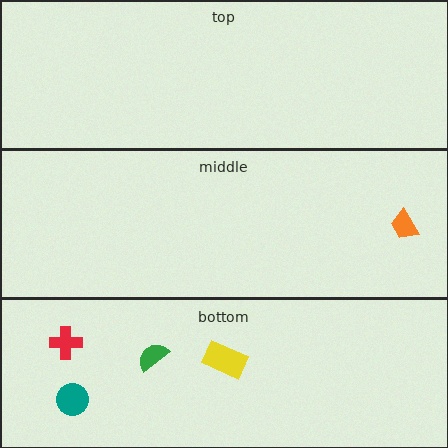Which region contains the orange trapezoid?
The middle region.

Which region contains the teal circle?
The bottom region.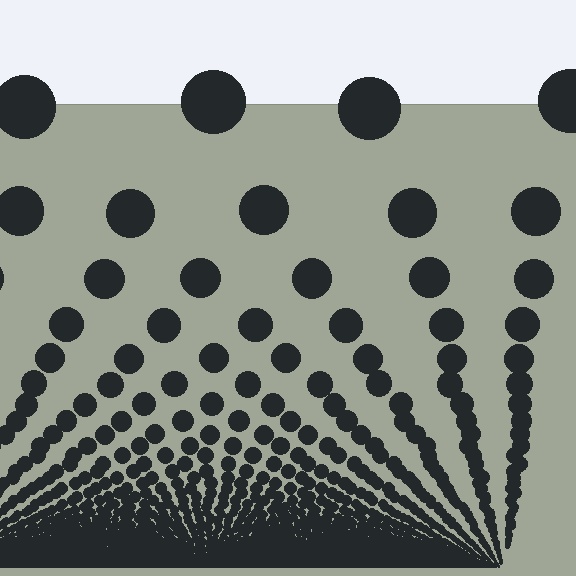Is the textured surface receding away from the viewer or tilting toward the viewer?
The surface appears to tilt toward the viewer. Texture elements get larger and sparser toward the top.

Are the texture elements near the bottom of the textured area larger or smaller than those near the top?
Smaller. The gradient is inverted — elements near the bottom are smaller and denser.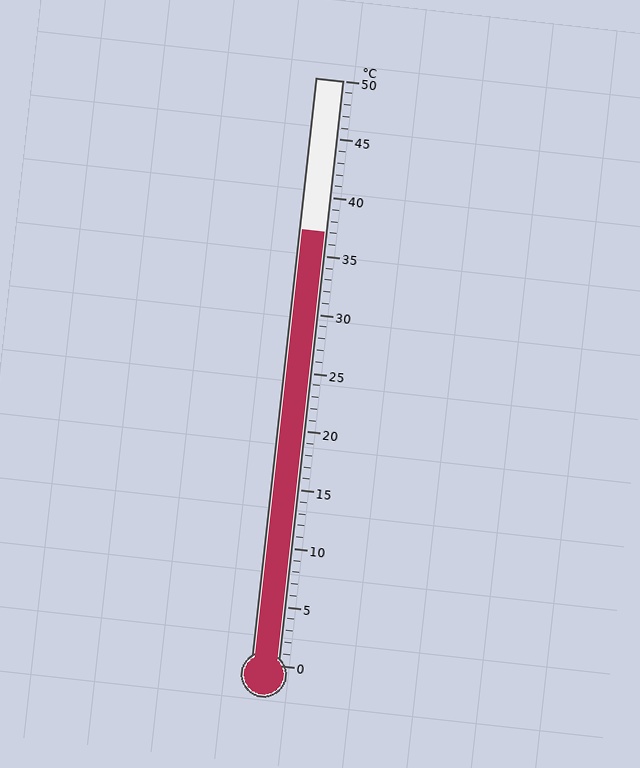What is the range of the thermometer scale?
The thermometer scale ranges from 0°C to 50°C.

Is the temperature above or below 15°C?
The temperature is above 15°C.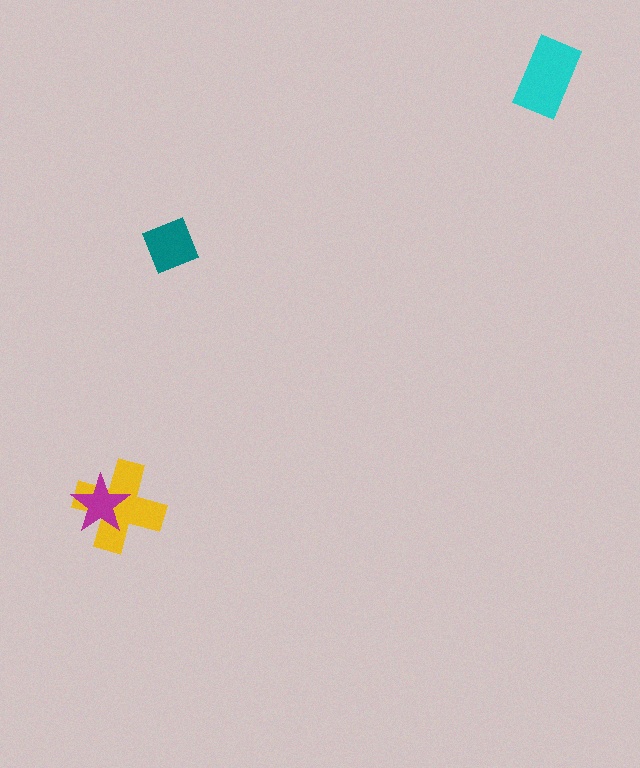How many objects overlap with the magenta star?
1 object overlaps with the magenta star.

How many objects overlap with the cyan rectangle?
0 objects overlap with the cyan rectangle.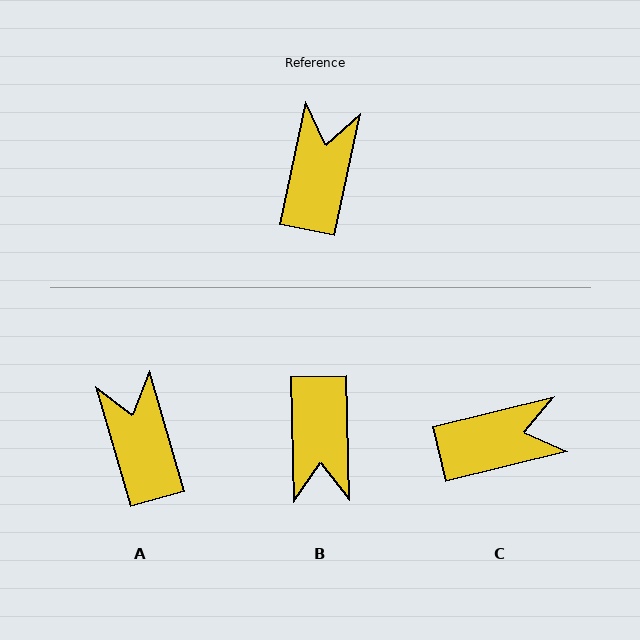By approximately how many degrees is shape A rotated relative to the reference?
Approximately 28 degrees counter-clockwise.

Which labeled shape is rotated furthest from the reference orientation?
B, about 167 degrees away.